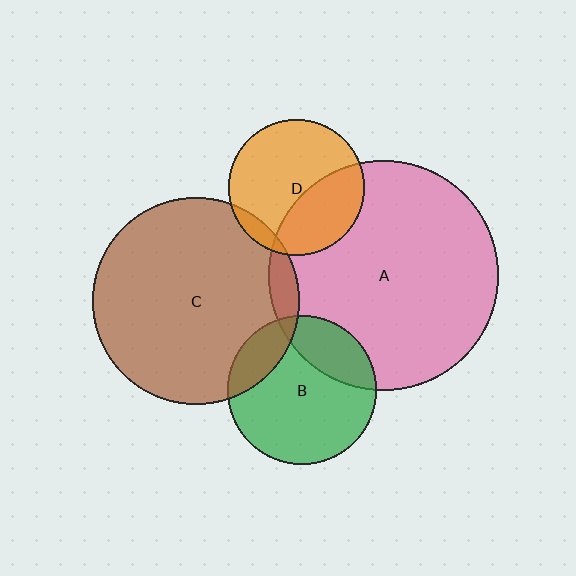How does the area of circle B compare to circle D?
Approximately 1.2 times.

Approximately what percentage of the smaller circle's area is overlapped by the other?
Approximately 25%.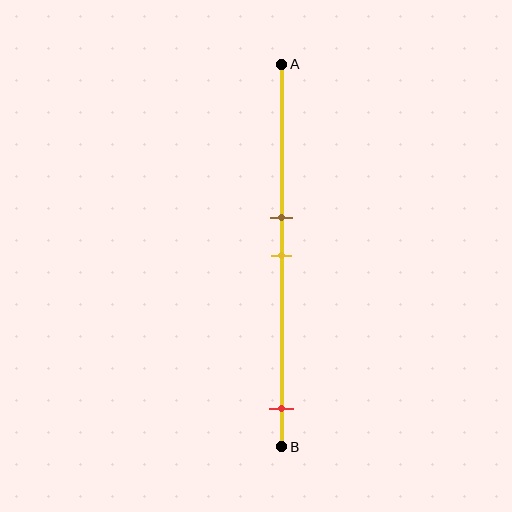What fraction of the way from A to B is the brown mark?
The brown mark is approximately 40% (0.4) of the way from A to B.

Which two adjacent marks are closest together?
The brown and yellow marks are the closest adjacent pair.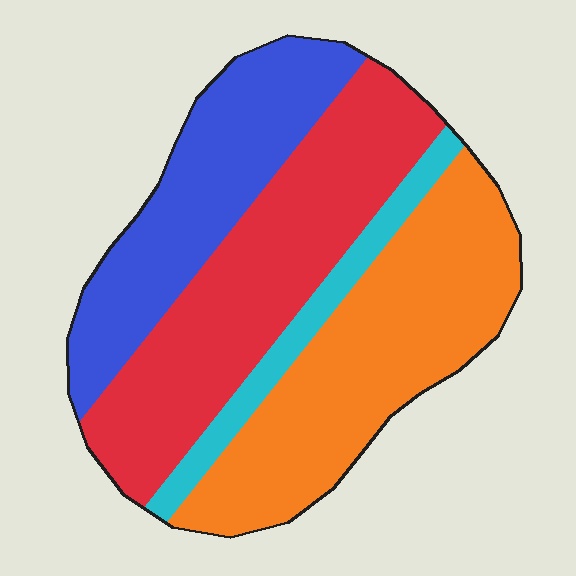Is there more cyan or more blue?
Blue.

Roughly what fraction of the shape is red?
Red takes up about one third (1/3) of the shape.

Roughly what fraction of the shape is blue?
Blue covers roughly 25% of the shape.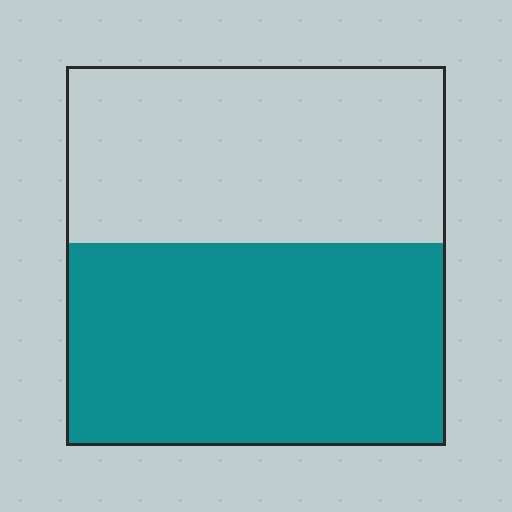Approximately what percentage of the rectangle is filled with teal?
Approximately 55%.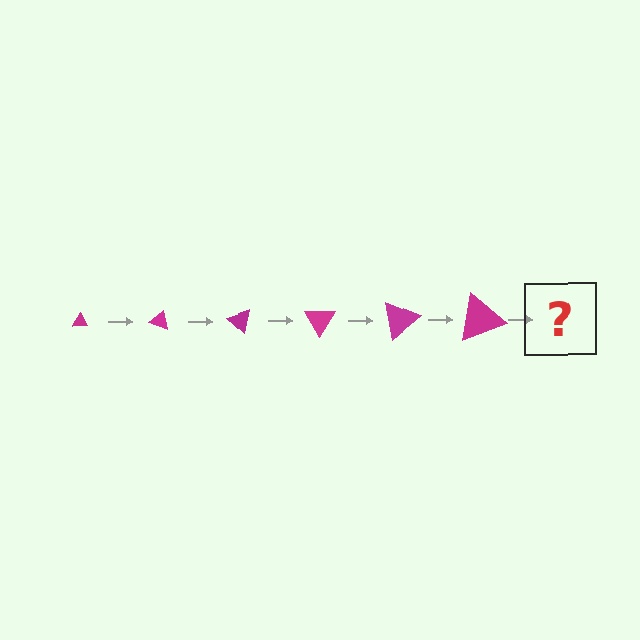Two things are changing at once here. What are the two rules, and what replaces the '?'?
The two rules are that the triangle grows larger each step and it rotates 20 degrees each step. The '?' should be a triangle, larger than the previous one and rotated 120 degrees from the start.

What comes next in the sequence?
The next element should be a triangle, larger than the previous one and rotated 120 degrees from the start.